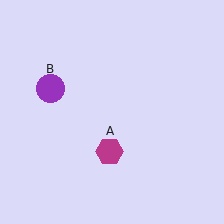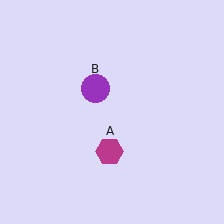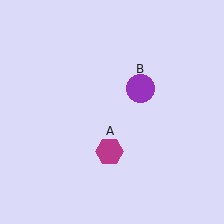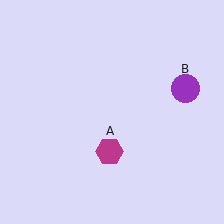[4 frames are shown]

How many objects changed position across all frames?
1 object changed position: purple circle (object B).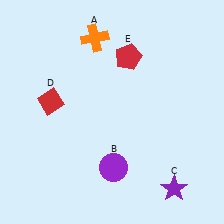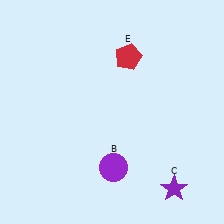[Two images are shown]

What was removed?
The red diamond (D), the orange cross (A) were removed in Image 2.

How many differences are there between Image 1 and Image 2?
There are 2 differences between the two images.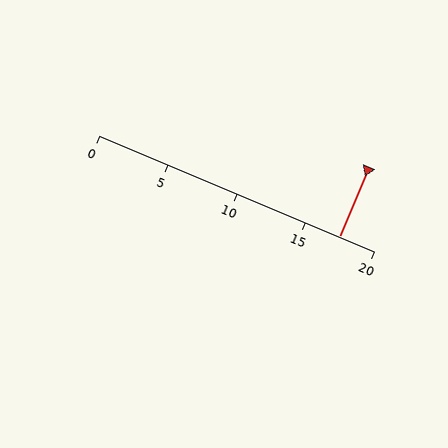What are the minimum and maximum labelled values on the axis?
The axis runs from 0 to 20.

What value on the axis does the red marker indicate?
The marker indicates approximately 17.5.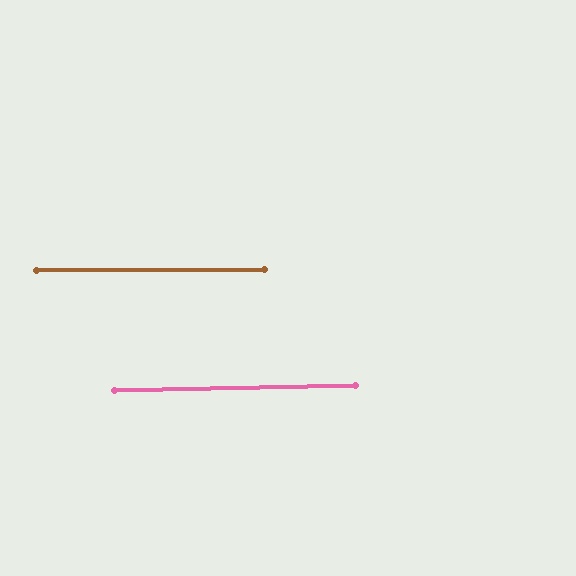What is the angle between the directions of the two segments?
Approximately 1 degree.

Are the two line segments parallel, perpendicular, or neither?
Parallel — their directions differ by only 0.7°.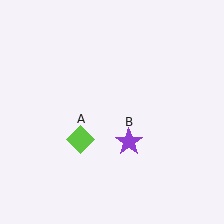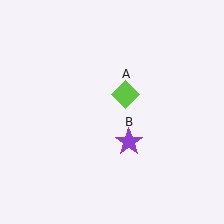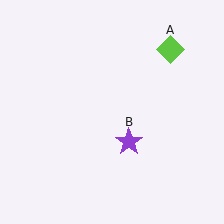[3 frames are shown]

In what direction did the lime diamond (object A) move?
The lime diamond (object A) moved up and to the right.